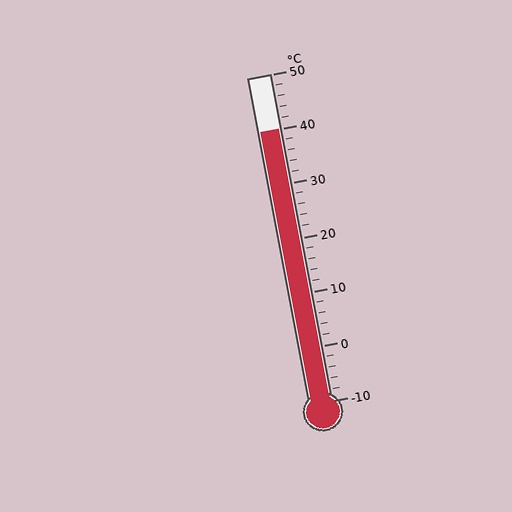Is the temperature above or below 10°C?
The temperature is above 10°C.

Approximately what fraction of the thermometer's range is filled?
The thermometer is filled to approximately 85% of its range.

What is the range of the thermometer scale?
The thermometer scale ranges from -10°C to 50°C.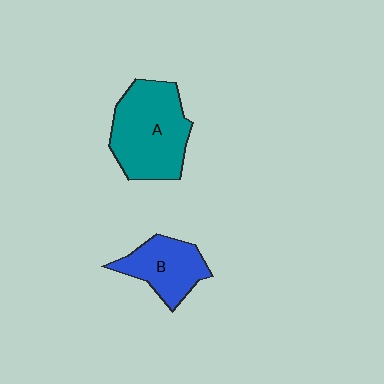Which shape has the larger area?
Shape A (teal).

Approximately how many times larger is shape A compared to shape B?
Approximately 1.6 times.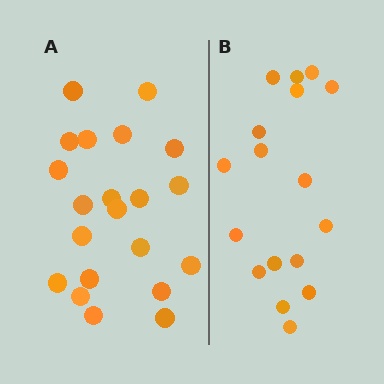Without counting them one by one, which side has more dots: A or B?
Region A (the left region) has more dots.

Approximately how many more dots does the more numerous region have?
Region A has about 4 more dots than region B.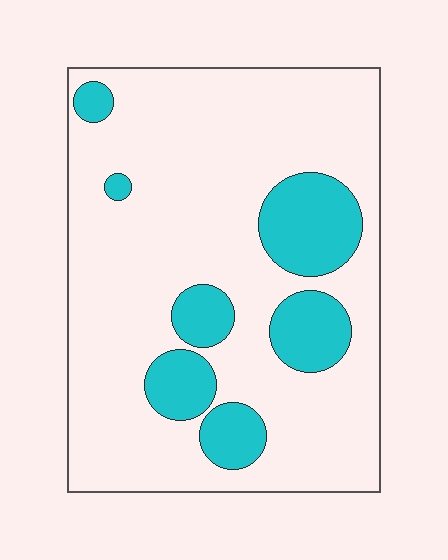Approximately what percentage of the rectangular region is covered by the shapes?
Approximately 20%.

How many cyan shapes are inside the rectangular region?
7.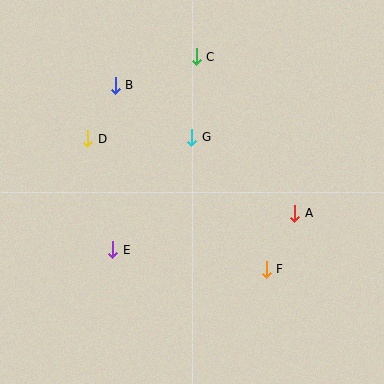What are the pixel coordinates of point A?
Point A is at (295, 213).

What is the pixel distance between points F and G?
The distance between F and G is 152 pixels.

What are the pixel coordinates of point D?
Point D is at (88, 139).